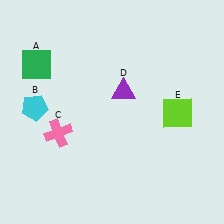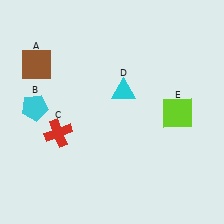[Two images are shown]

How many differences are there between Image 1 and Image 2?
There are 3 differences between the two images.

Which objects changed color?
A changed from green to brown. C changed from pink to red. D changed from purple to cyan.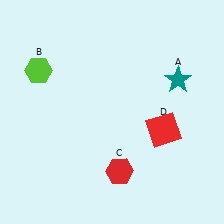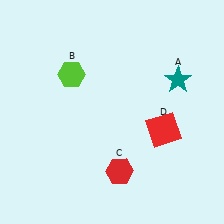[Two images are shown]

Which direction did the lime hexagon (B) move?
The lime hexagon (B) moved right.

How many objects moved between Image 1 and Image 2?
1 object moved between the two images.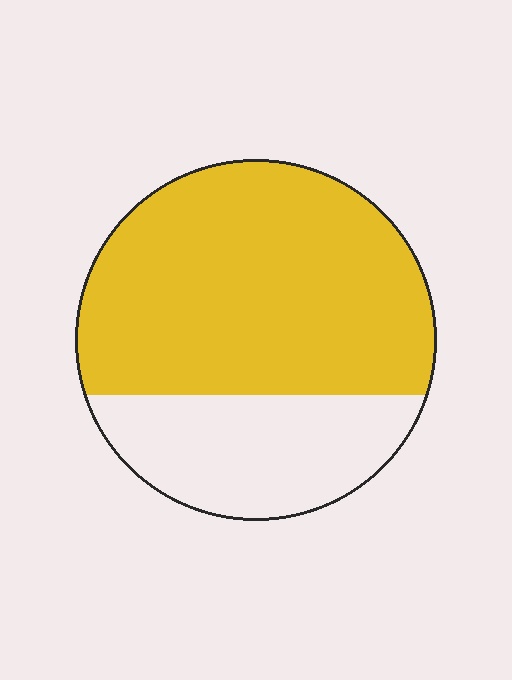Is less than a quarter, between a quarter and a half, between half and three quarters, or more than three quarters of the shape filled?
Between half and three quarters.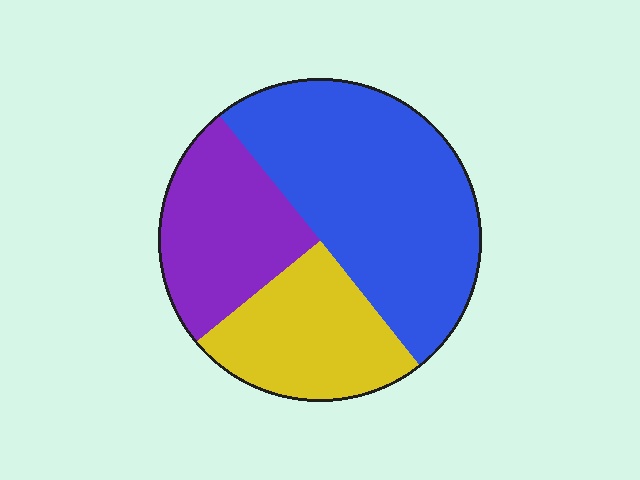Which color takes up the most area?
Blue, at roughly 50%.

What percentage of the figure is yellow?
Yellow covers about 25% of the figure.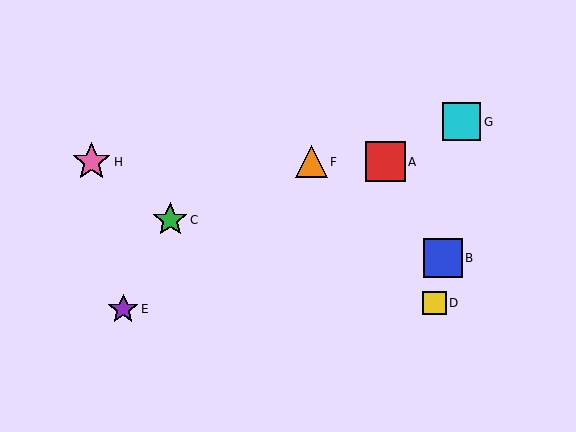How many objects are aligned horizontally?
3 objects (A, F, H) are aligned horizontally.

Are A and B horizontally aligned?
No, A is at y≈162 and B is at y≈258.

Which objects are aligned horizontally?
Objects A, F, H are aligned horizontally.